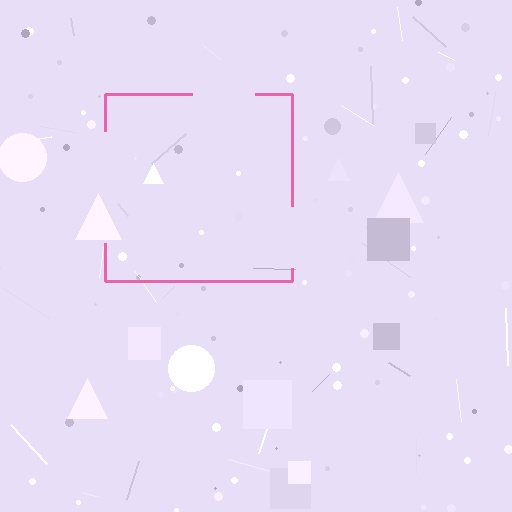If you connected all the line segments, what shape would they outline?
They would outline a square.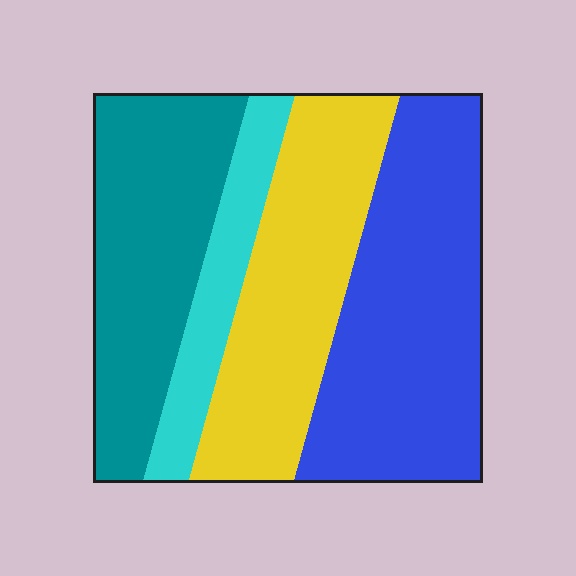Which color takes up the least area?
Cyan, at roughly 10%.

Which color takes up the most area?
Blue, at roughly 35%.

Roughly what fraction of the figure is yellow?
Yellow covers around 25% of the figure.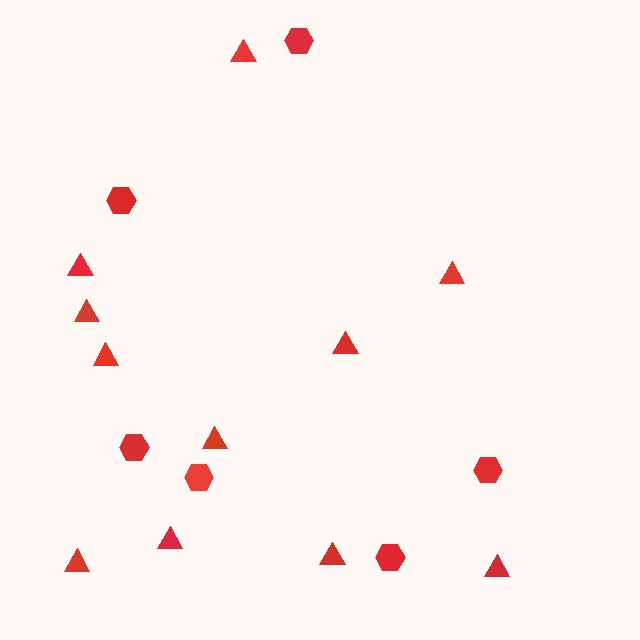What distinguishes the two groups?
There are 2 groups: one group of hexagons (6) and one group of triangles (11).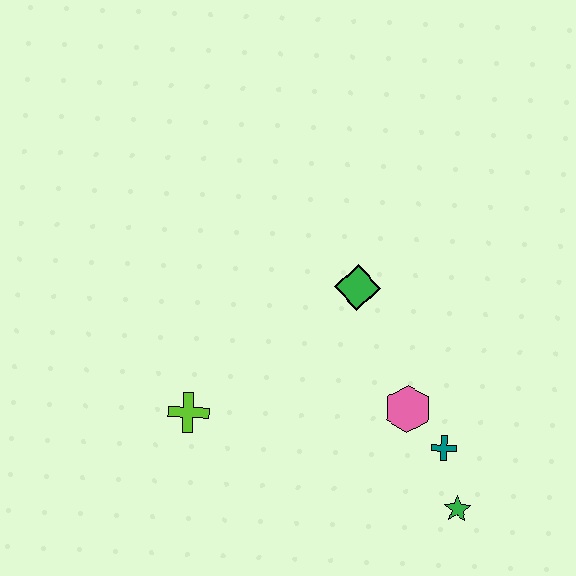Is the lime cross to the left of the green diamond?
Yes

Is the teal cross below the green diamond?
Yes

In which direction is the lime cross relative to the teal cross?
The lime cross is to the left of the teal cross.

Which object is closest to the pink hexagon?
The teal cross is closest to the pink hexagon.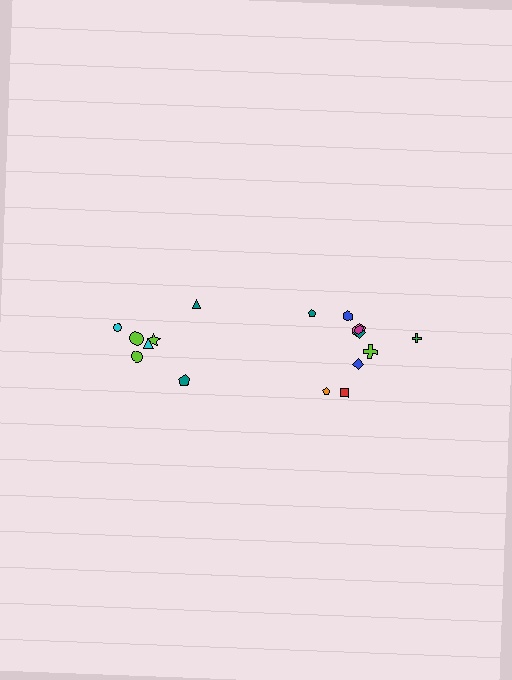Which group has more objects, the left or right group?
The right group.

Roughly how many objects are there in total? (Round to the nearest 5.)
Roughly 15 objects in total.